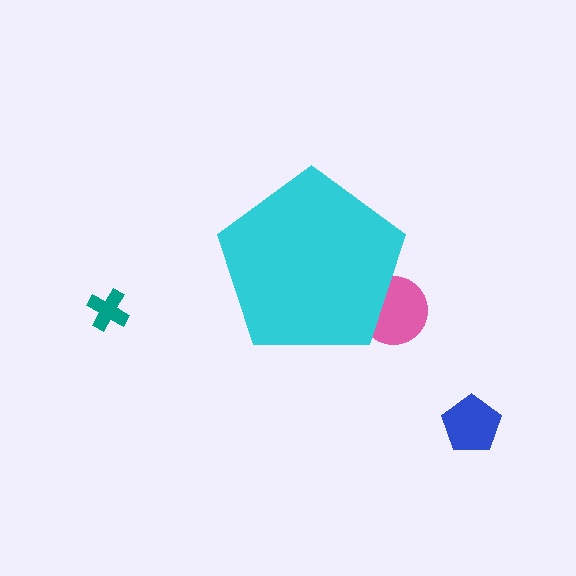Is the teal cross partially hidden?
No, the teal cross is fully visible.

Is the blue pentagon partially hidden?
No, the blue pentagon is fully visible.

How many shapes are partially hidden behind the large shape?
1 shape is partially hidden.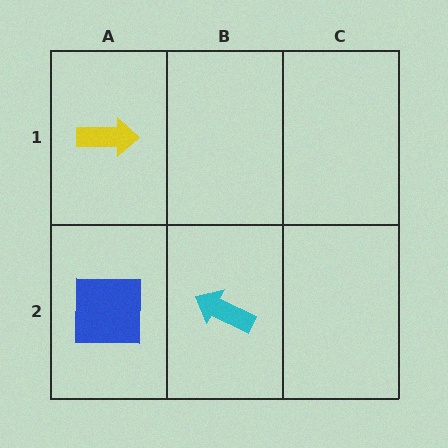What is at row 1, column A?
A yellow arrow.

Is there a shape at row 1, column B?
No, that cell is empty.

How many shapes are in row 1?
1 shape.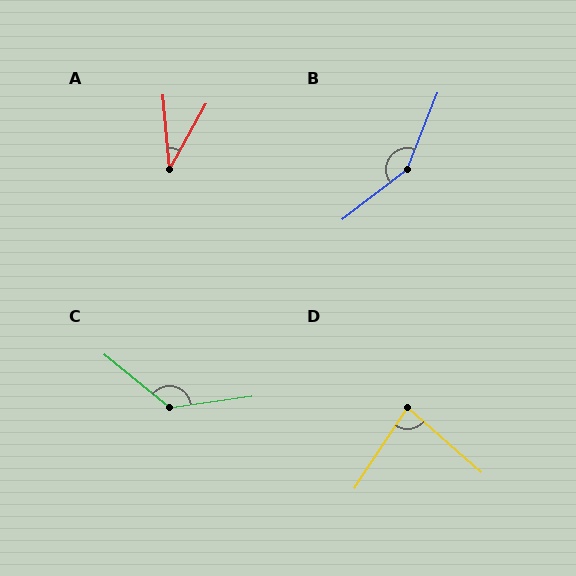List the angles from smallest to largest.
A (34°), D (82°), C (133°), B (149°).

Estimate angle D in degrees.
Approximately 82 degrees.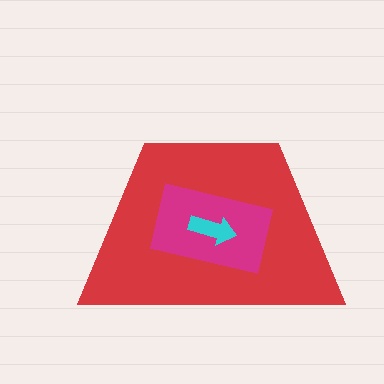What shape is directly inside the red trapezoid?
The magenta rectangle.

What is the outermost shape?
The red trapezoid.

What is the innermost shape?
The cyan arrow.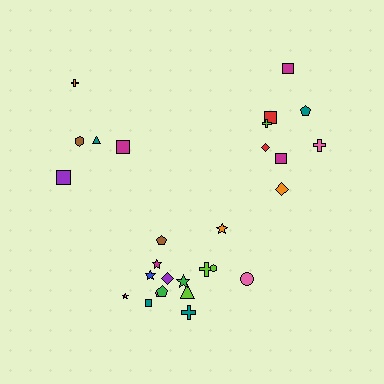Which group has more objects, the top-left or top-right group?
The top-right group.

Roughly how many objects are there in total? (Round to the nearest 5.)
Roughly 30 objects in total.